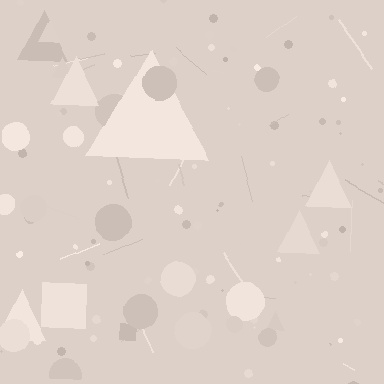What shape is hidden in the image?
A triangle is hidden in the image.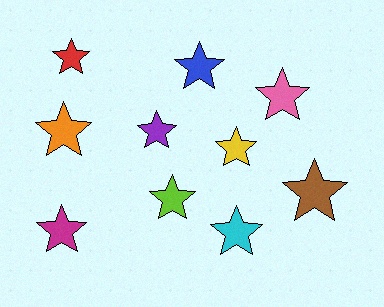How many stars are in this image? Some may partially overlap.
There are 10 stars.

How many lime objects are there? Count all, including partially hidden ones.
There is 1 lime object.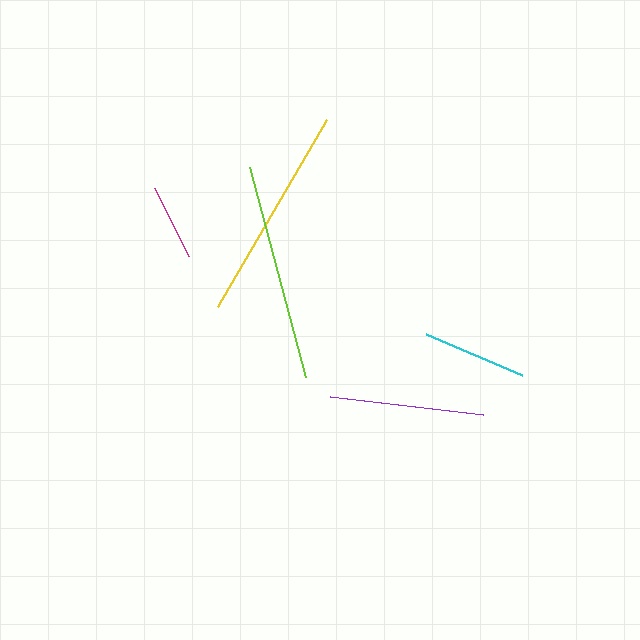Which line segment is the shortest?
The magenta line is the shortest at approximately 75 pixels.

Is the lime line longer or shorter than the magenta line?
The lime line is longer than the magenta line.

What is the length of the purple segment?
The purple segment is approximately 155 pixels long.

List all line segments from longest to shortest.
From longest to shortest: lime, yellow, purple, cyan, magenta.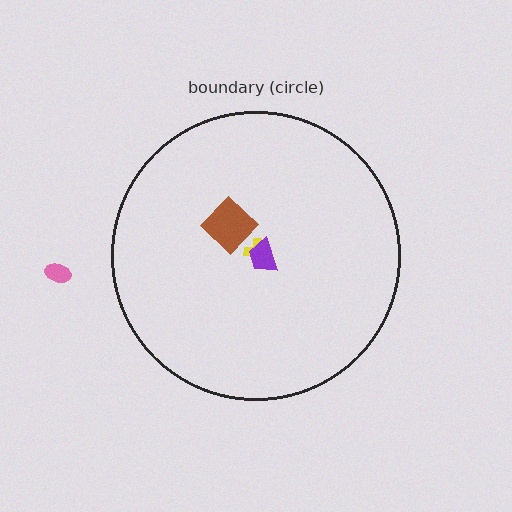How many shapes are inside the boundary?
3 inside, 1 outside.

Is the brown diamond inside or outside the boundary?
Inside.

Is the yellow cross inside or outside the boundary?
Inside.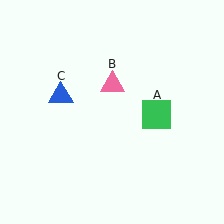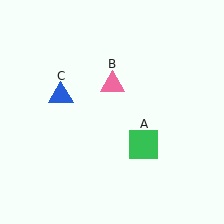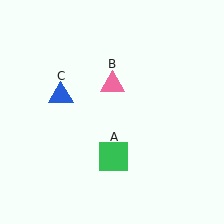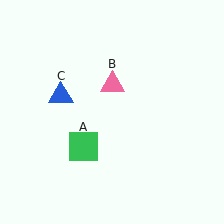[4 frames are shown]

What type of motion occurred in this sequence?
The green square (object A) rotated clockwise around the center of the scene.